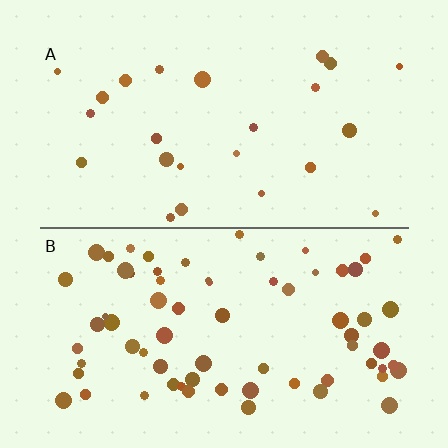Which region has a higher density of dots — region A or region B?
B (the bottom).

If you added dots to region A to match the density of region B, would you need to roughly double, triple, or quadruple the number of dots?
Approximately triple.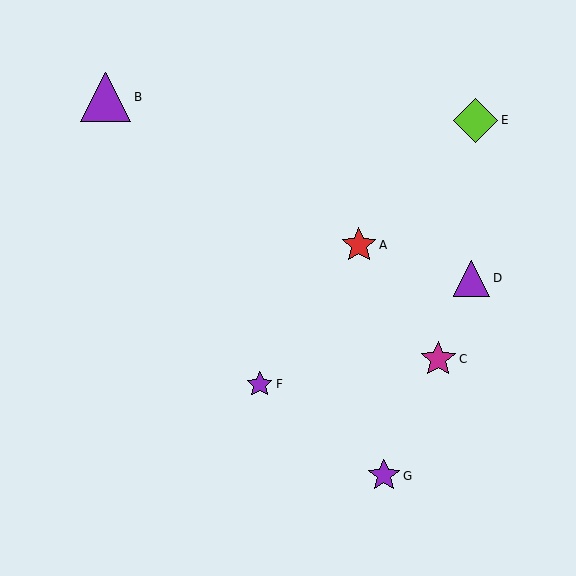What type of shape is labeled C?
Shape C is a magenta star.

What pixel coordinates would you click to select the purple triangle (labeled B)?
Click at (106, 97) to select the purple triangle B.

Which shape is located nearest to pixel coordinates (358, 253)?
The red star (labeled A) at (359, 245) is nearest to that location.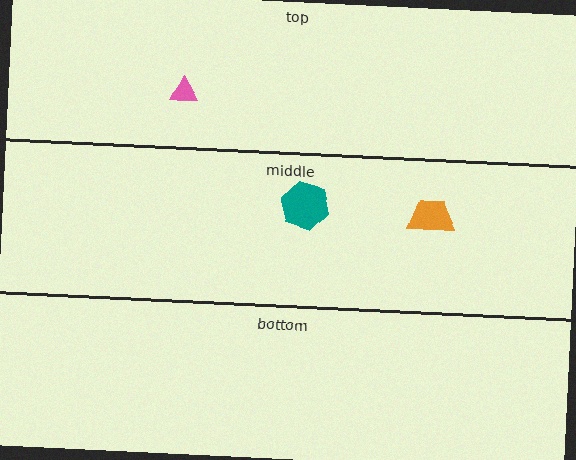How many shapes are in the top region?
1.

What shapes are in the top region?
The pink triangle.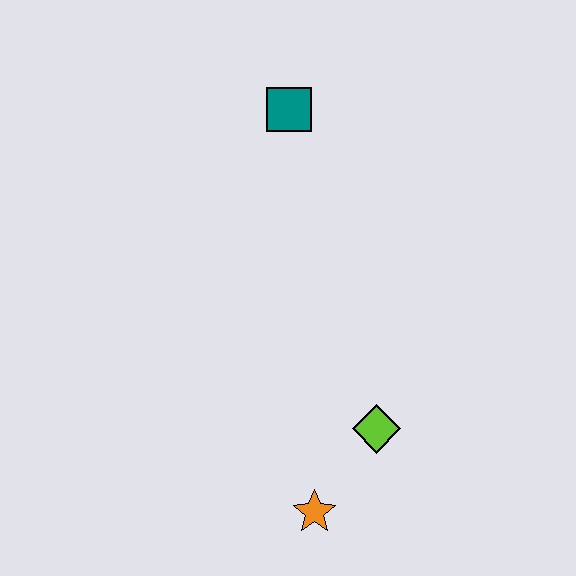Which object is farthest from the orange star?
The teal square is farthest from the orange star.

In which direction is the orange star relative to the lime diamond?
The orange star is below the lime diamond.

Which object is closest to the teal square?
The lime diamond is closest to the teal square.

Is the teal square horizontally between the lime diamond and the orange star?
No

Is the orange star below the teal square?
Yes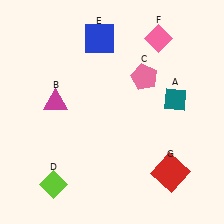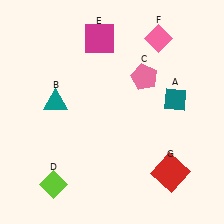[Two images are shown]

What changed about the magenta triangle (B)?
In Image 1, B is magenta. In Image 2, it changed to teal.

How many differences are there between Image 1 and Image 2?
There are 2 differences between the two images.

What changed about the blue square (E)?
In Image 1, E is blue. In Image 2, it changed to magenta.